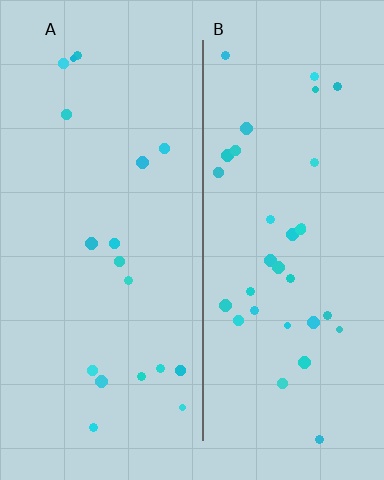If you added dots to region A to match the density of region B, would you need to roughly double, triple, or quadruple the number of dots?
Approximately double.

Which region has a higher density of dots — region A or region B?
B (the right).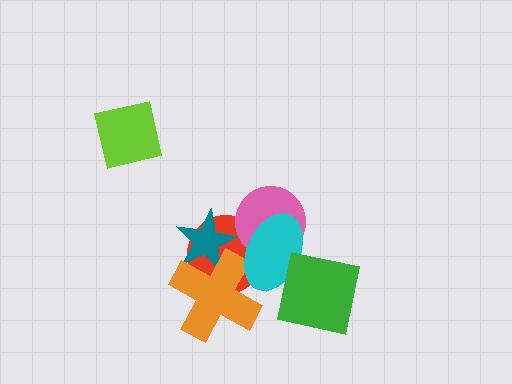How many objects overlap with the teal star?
2 objects overlap with the teal star.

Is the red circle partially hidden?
Yes, it is partially covered by another shape.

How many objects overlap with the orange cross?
3 objects overlap with the orange cross.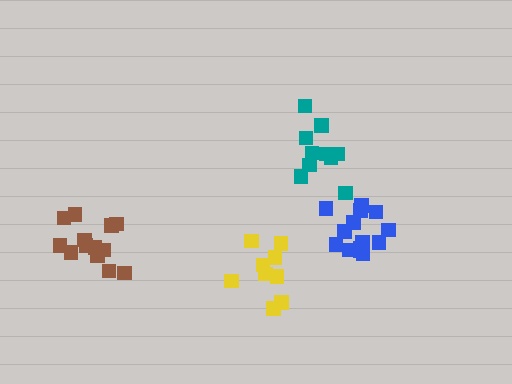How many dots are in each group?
Group 1: 9 dots, Group 2: 13 dots, Group 3: 14 dots, Group 4: 10 dots (46 total).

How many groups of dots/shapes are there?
There are 4 groups.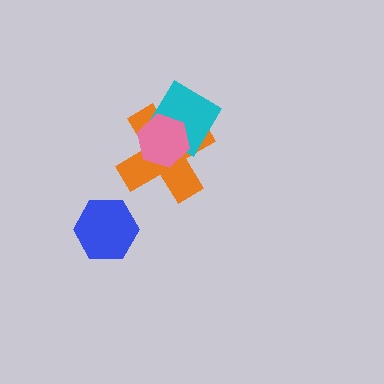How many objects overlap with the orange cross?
2 objects overlap with the orange cross.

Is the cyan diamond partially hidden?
Yes, it is partially covered by another shape.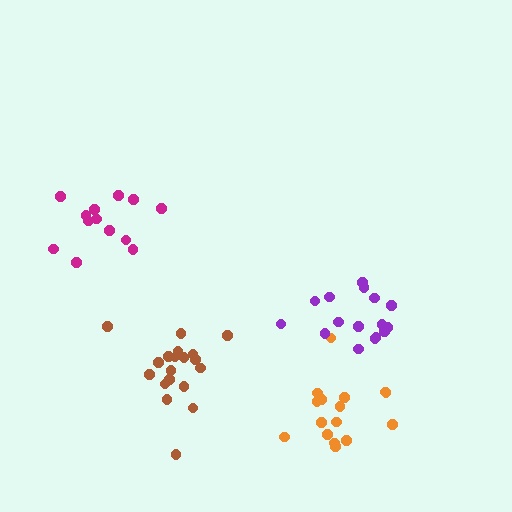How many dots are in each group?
Group 1: 16 dots, Group 2: 19 dots, Group 3: 16 dots, Group 4: 13 dots (64 total).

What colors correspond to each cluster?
The clusters are colored: orange, brown, purple, magenta.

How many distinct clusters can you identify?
There are 4 distinct clusters.